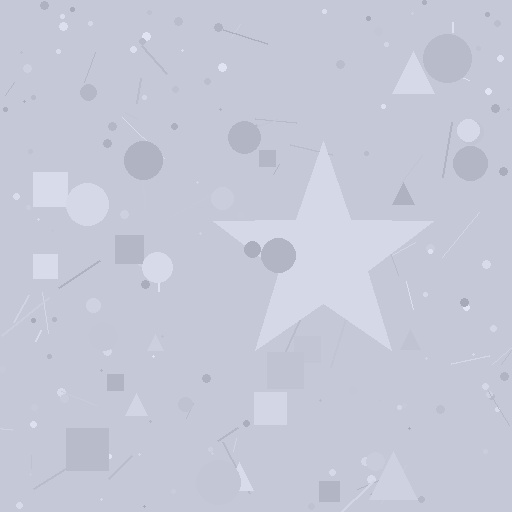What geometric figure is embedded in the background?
A star is embedded in the background.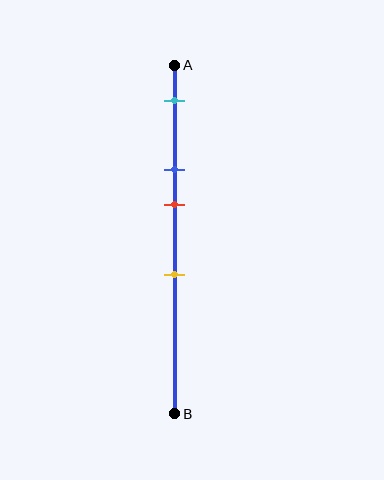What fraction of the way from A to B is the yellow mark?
The yellow mark is approximately 60% (0.6) of the way from A to B.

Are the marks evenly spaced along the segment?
No, the marks are not evenly spaced.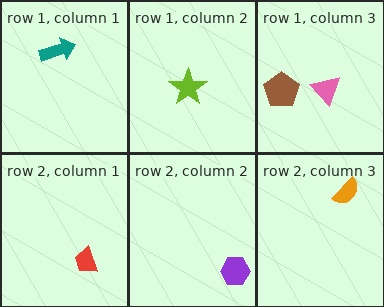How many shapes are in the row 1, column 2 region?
1.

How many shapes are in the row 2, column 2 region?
1.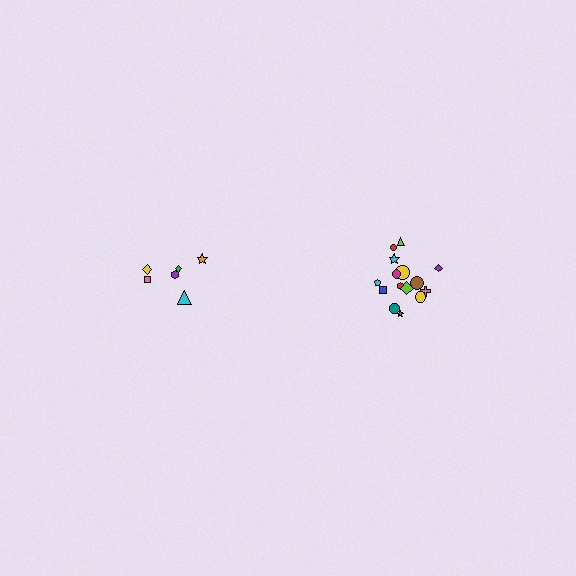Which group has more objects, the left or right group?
The right group.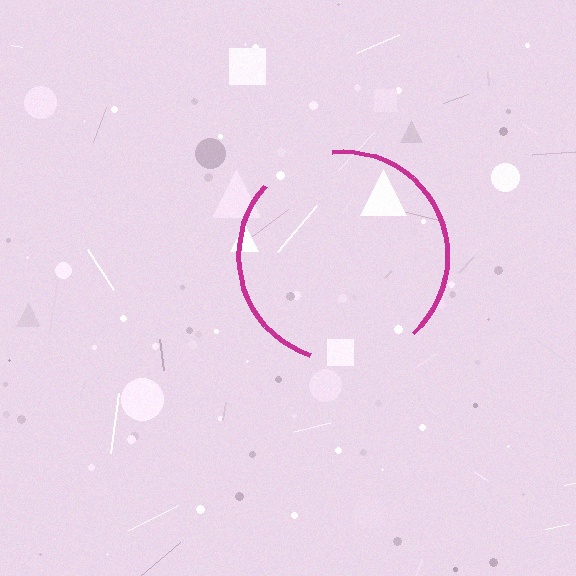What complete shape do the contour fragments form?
The contour fragments form a circle.